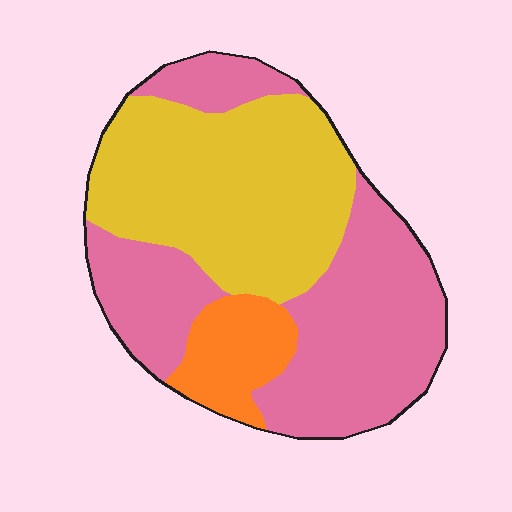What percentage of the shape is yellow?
Yellow covers 41% of the shape.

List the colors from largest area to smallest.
From largest to smallest: pink, yellow, orange.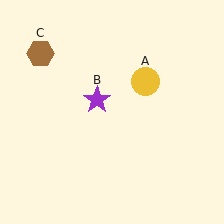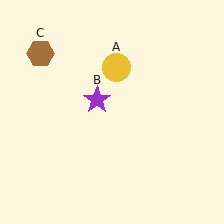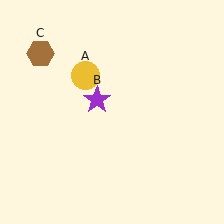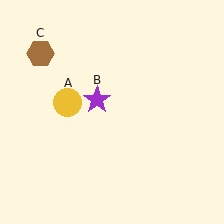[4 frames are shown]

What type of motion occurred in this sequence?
The yellow circle (object A) rotated counterclockwise around the center of the scene.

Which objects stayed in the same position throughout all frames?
Purple star (object B) and brown hexagon (object C) remained stationary.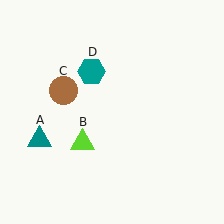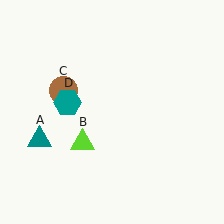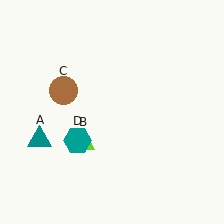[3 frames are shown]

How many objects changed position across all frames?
1 object changed position: teal hexagon (object D).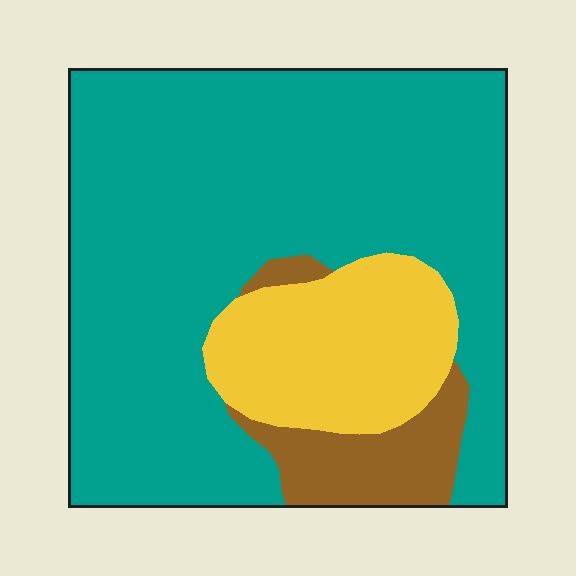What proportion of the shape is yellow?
Yellow takes up about one sixth (1/6) of the shape.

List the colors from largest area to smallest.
From largest to smallest: teal, yellow, brown.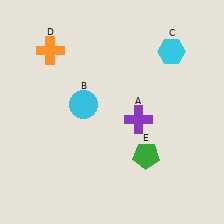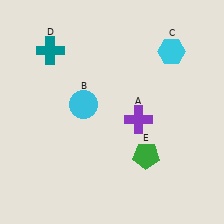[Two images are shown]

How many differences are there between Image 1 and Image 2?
There is 1 difference between the two images.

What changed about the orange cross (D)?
In Image 1, D is orange. In Image 2, it changed to teal.